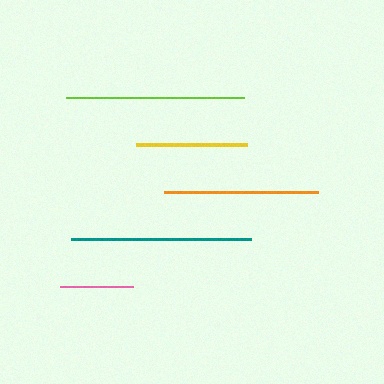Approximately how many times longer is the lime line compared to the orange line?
The lime line is approximately 1.2 times the length of the orange line.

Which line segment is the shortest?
The pink line is the shortest at approximately 73 pixels.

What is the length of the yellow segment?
The yellow segment is approximately 111 pixels long.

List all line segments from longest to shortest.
From longest to shortest: teal, lime, orange, yellow, pink.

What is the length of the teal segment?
The teal segment is approximately 179 pixels long.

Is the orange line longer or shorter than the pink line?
The orange line is longer than the pink line.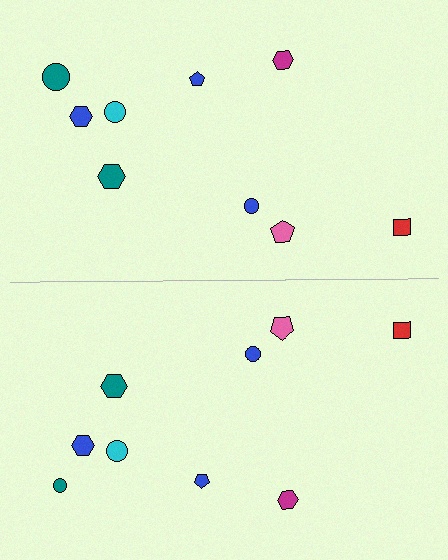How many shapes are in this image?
There are 18 shapes in this image.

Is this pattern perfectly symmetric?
No, the pattern is not perfectly symmetric. The teal circle on the bottom side has a different size than its mirror counterpart.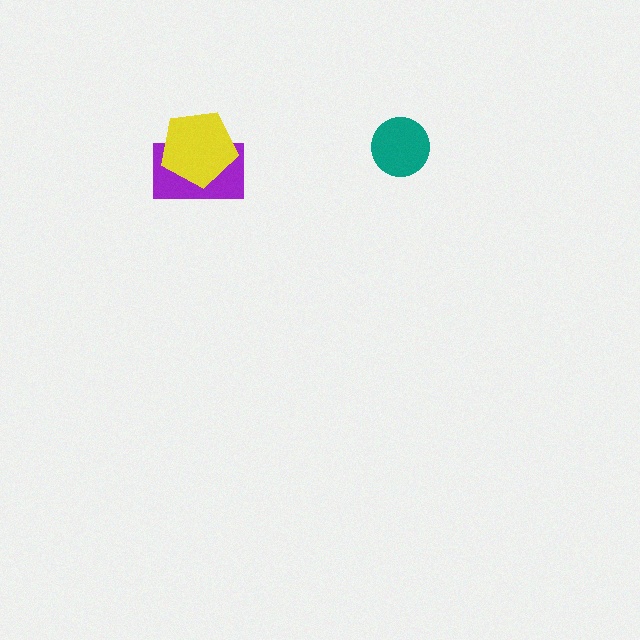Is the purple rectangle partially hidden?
Yes, it is partially covered by another shape.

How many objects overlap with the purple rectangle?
1 object overlaps with the purple rectangle.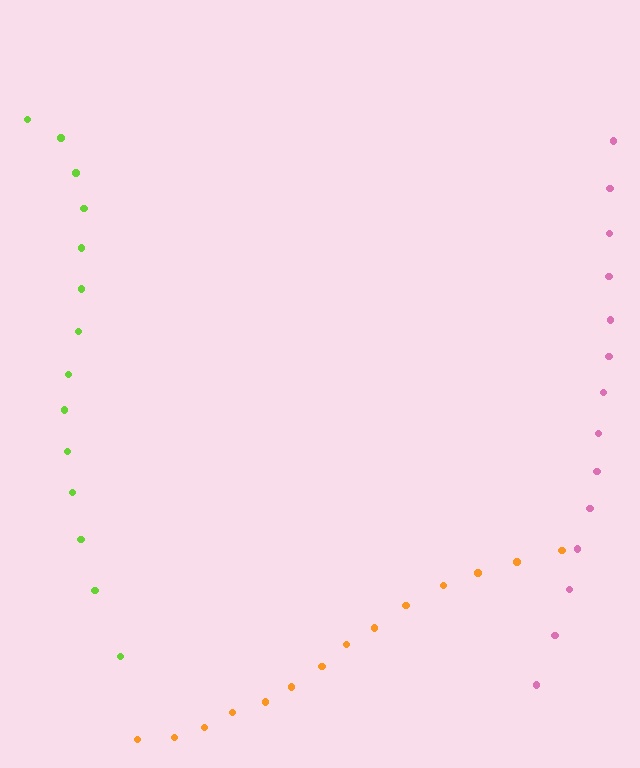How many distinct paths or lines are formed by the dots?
There are 3 distinct paths.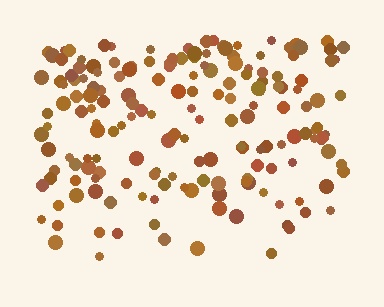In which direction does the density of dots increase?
From bottom to top, with the top side densest.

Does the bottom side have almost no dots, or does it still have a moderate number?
Still a moderate number, just noticeably fewer than the top.